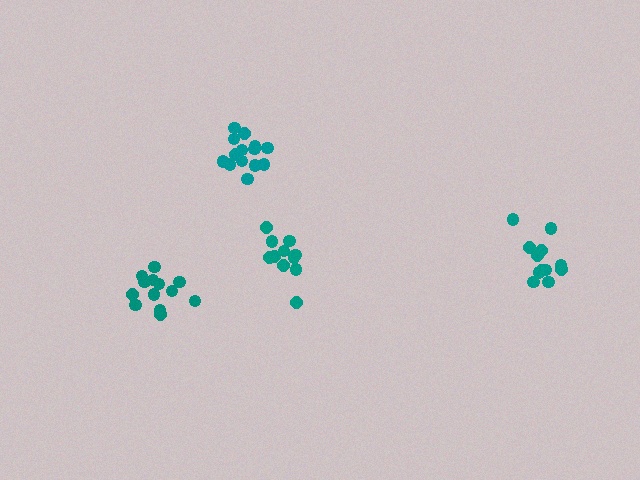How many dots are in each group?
Group 1: 12 dots, Group 2: 13 dots, Group 3: 11 dots, Group 4: 14 dots (50 total).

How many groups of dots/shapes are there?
There are 4 groups.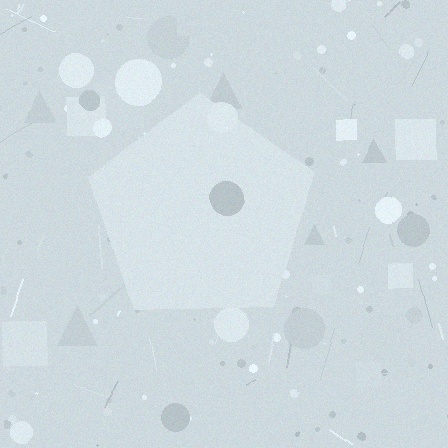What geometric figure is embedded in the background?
A pentagon is embedded in the background.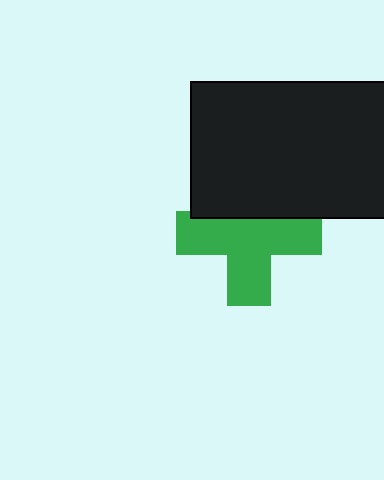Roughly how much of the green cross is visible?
Most of it is visible (roughly 69%).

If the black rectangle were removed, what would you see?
You would see the complete green cross.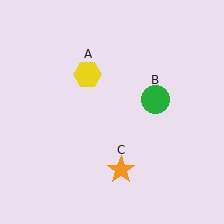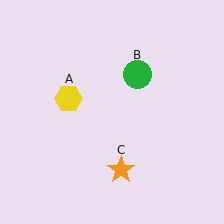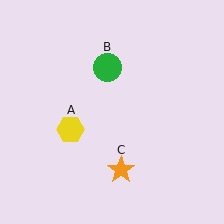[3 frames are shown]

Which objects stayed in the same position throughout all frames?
Orange star (object C) remained stationary.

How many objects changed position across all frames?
2 objects changed position: yellow hexagon (object A), green circle (object B).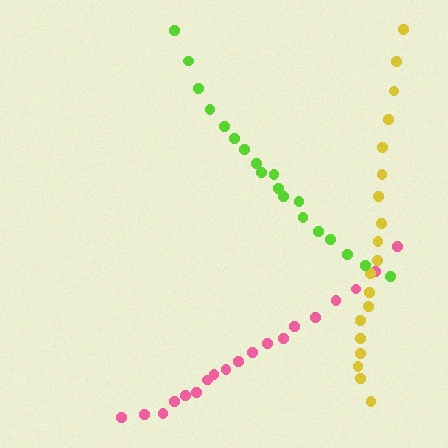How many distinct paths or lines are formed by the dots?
There are 3 distinct paths.